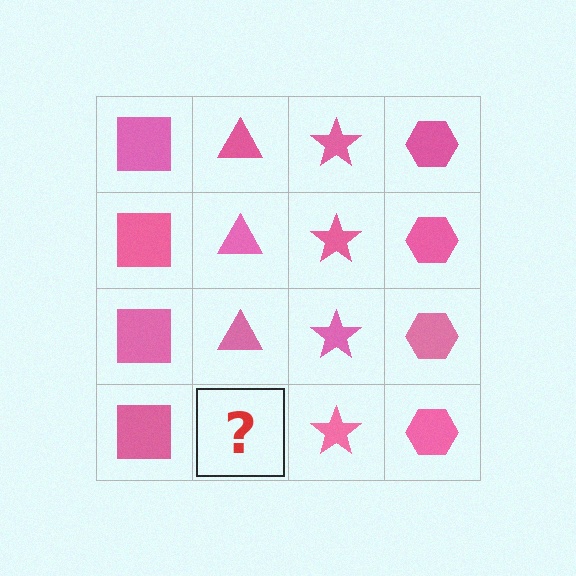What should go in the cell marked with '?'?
The missing cell should contain a pink triangle.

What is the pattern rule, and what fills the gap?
The rule is that each column has a consistent shape. The gap should be filled with a pink triangle.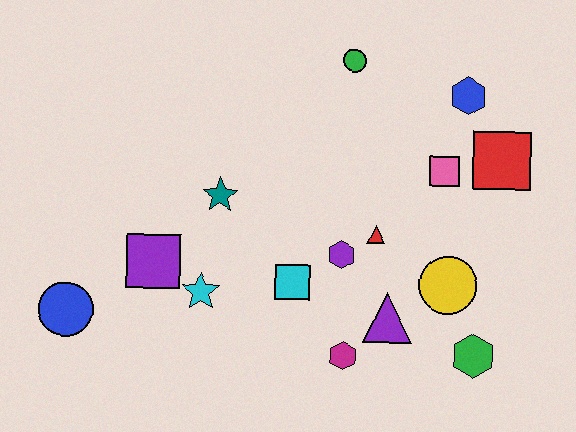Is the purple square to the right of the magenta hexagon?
No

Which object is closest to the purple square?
The cyan star is closest to the purple square.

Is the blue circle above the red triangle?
No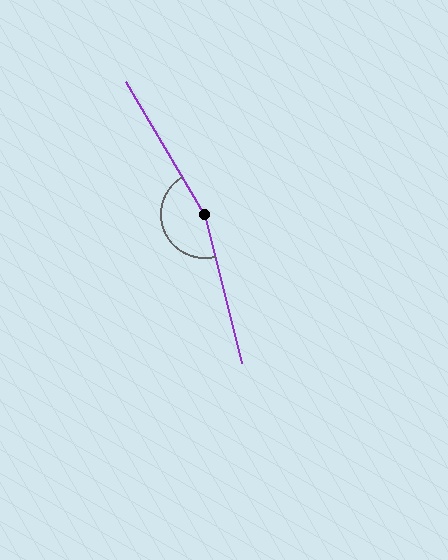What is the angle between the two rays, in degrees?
Approximately 163 degrees.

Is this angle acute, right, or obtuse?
It is obtuse.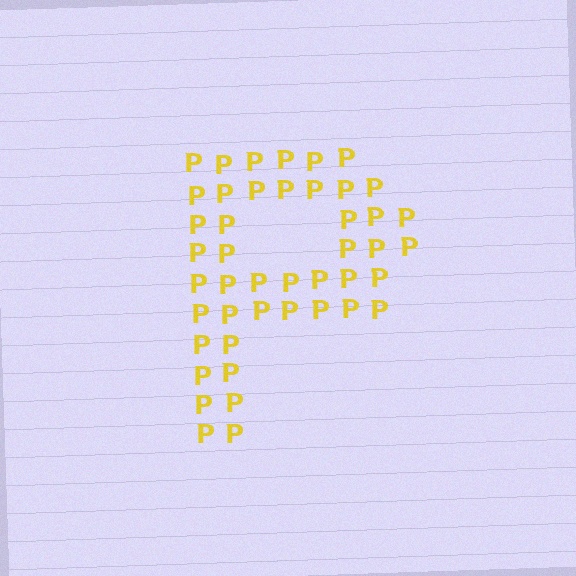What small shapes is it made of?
It is made of small letter P's.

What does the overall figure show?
The overall figure shows the letter P.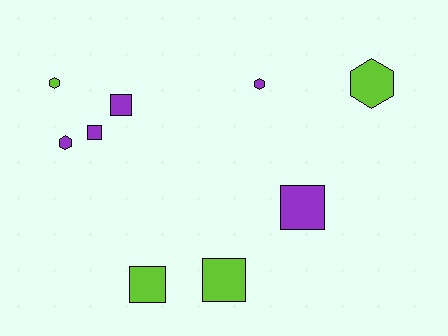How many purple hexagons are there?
There are 2 purple hexagons.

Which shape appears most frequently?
Square, with 5 objects.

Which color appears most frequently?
Purple, with 5 objects.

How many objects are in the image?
There are 9 objects.